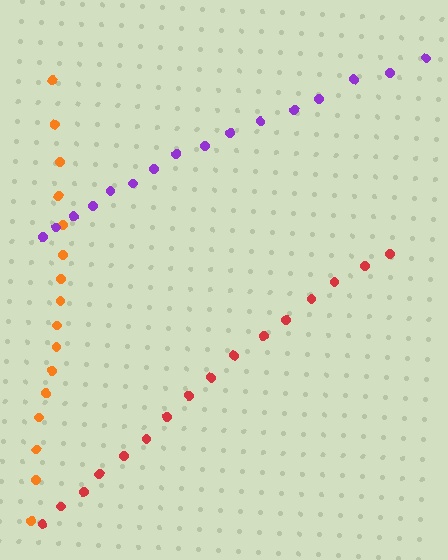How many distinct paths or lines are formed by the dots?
There are 3 distinct paths.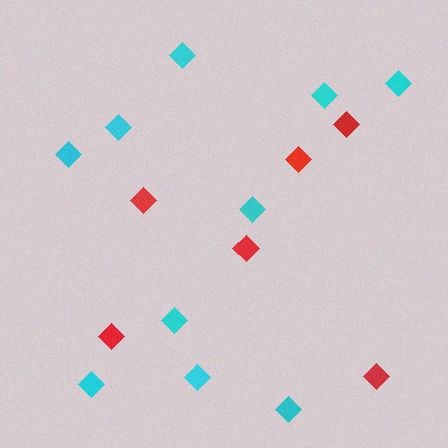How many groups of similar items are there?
There are 2 groups: one group of red diamonds (6) and one group of cyan diamonds (10).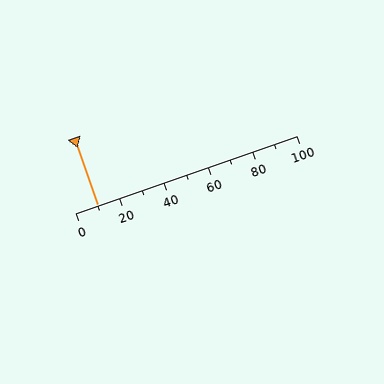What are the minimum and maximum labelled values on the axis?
The axis runs from 0 to 100.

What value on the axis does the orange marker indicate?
The marker indicates approximately 10.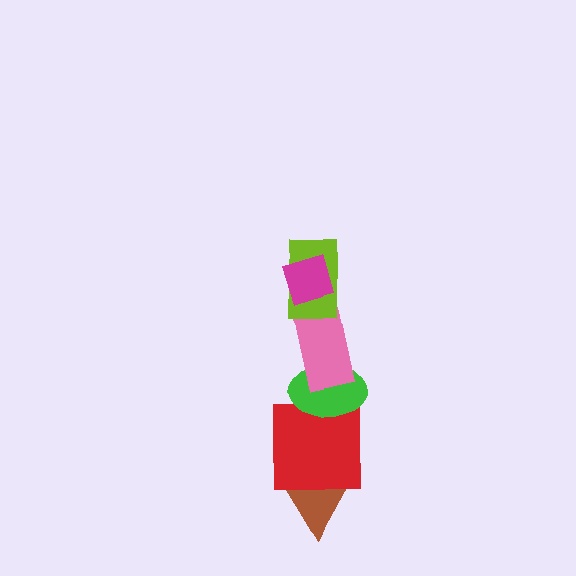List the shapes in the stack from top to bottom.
From top to bottom: the magenta diamond, the lime rectangle, the pink rectangle, the green ellipse, the red square, the brown triangle.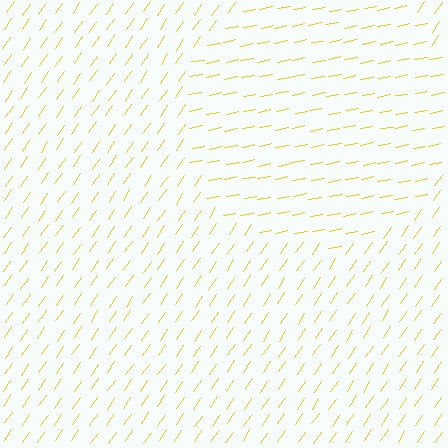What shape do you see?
I see a circle.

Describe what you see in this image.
The image is filled with small yellow line segments. A circle region in the image has lines oriented differently from the surrounding lines, creating a visible texture boundary.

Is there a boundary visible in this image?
Yes, there is a texture boundary formed by a change in line orientation.